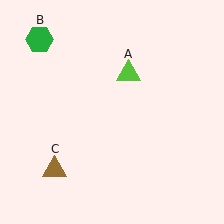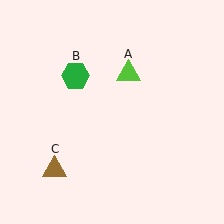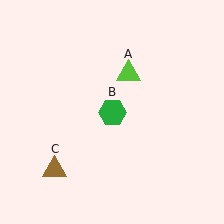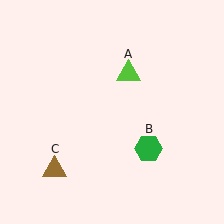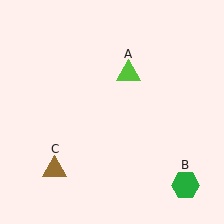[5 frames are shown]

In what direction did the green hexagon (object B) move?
The green hexagon (object B) moved down and to the right.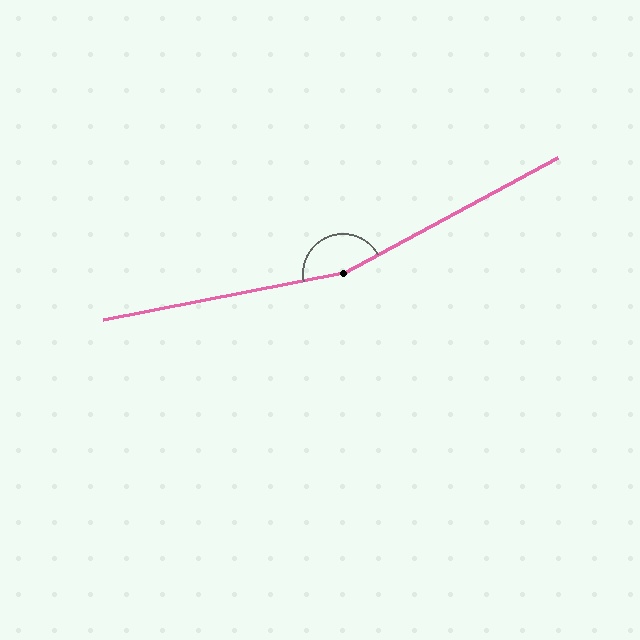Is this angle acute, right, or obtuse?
It is obtuse.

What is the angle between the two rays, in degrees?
Approximately 163 degrees.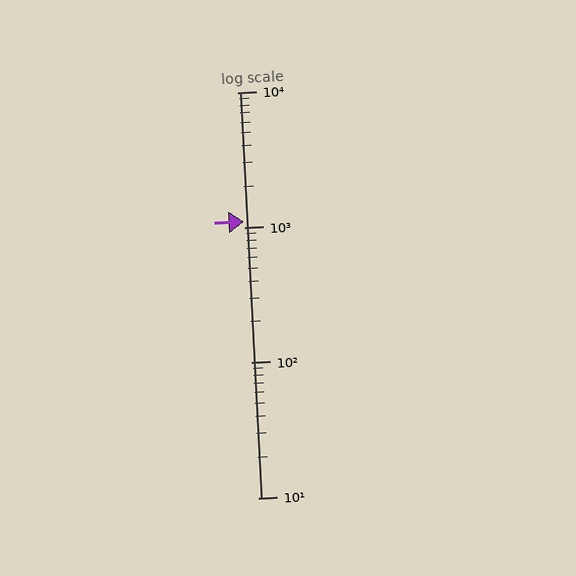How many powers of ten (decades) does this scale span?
The scale spans 3 decades, from 10 to 10000.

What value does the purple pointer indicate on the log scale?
The pointer indicates approximately 1100.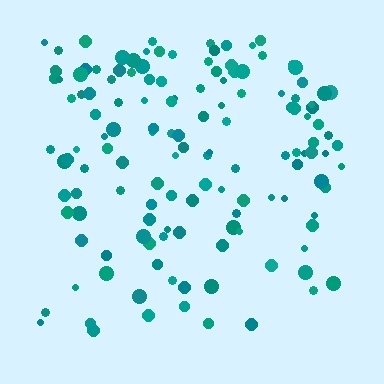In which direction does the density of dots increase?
From bottom to top, with the top side densest.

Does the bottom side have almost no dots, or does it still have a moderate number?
Still a moderate number, just noticeably fewer than the top.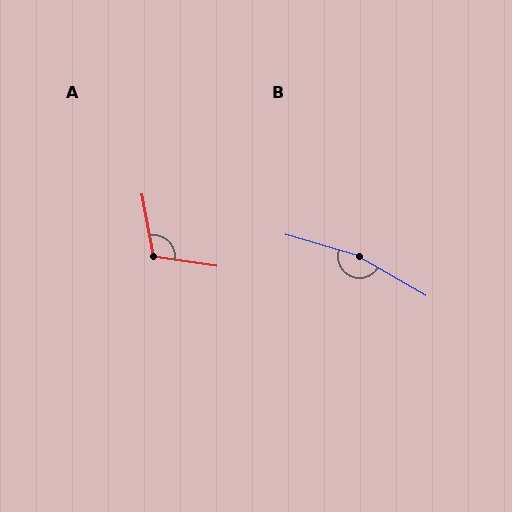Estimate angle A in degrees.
Approximately 109 degrees.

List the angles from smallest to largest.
A (109°), B (166°).